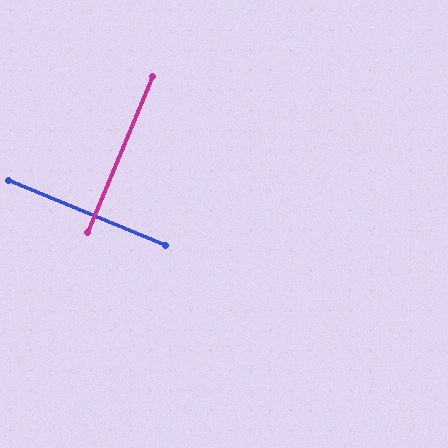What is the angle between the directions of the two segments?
Approximately 90 degrees.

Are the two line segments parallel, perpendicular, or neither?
Perpendicular — they meet at approximately 90°.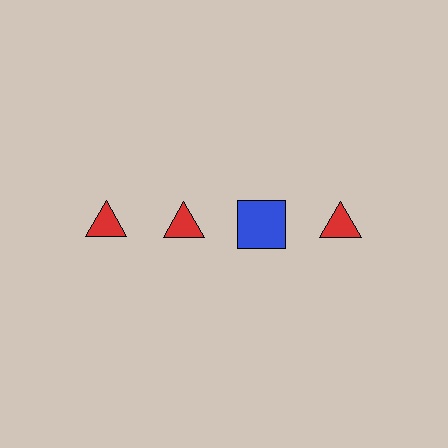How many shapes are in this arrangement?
There are 4 shapes arranged in a grid pattern.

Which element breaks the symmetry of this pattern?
The blue square in the top row, center column breaks the symmetry. All other shapes are red triangles.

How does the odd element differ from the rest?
It differs in both color (blue instead of red) and shape (square instead of triangle).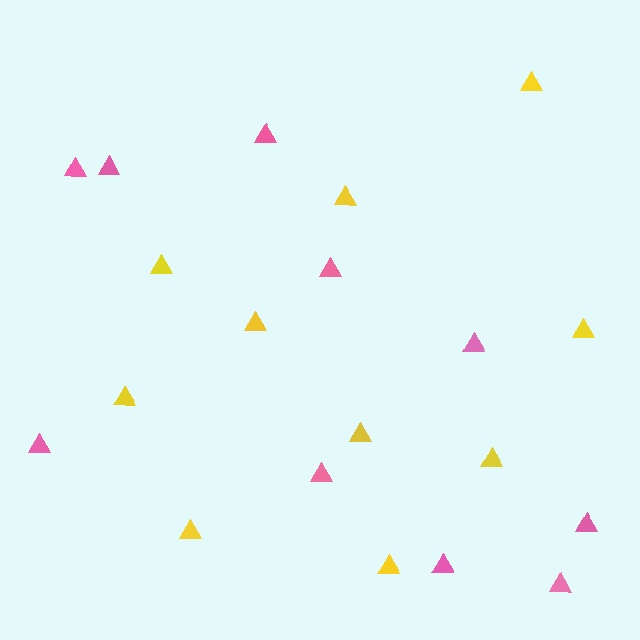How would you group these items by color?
There are 2 groups: one group of yellow triangles (10) and one group of pink triangles (10).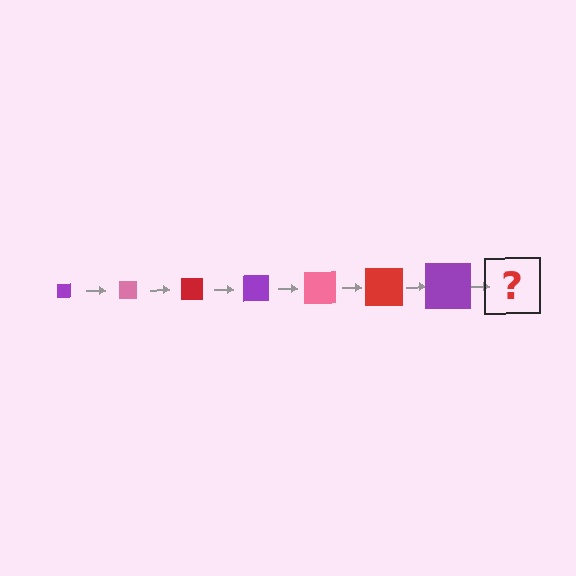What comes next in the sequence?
The next element should be a pink square, larger than the previous one.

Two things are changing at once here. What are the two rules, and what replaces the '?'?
The two rules are that the square grows larger each step and the color cycles through purple, pink, and red. The '?' should be a pink square, larger than the previous one.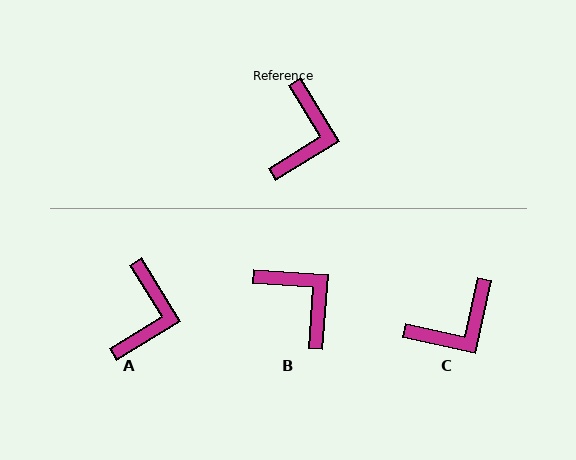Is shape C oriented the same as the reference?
No, it is off by about 44 degrees.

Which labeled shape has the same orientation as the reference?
A.